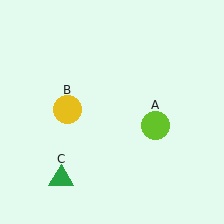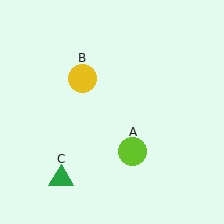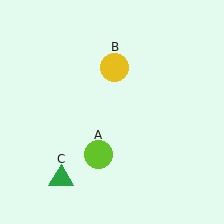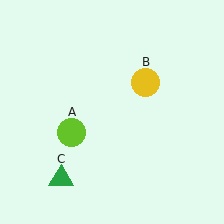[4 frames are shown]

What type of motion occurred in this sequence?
The lime circle (object A), yellow circle (object B) rotated clockwise around the center of the scene.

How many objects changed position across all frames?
2 objects changed position: lime circle (object A), yellow circle (object B).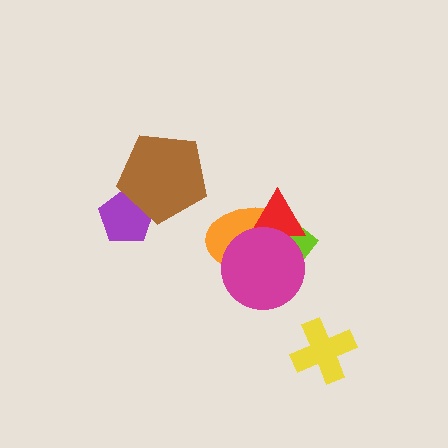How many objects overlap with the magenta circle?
3 objects overlap with the magenta circle.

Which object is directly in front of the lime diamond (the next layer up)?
The red triangle is directly in front of the lime diamond.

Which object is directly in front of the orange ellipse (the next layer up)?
The lime diamond is directly in front of the orange ellipse.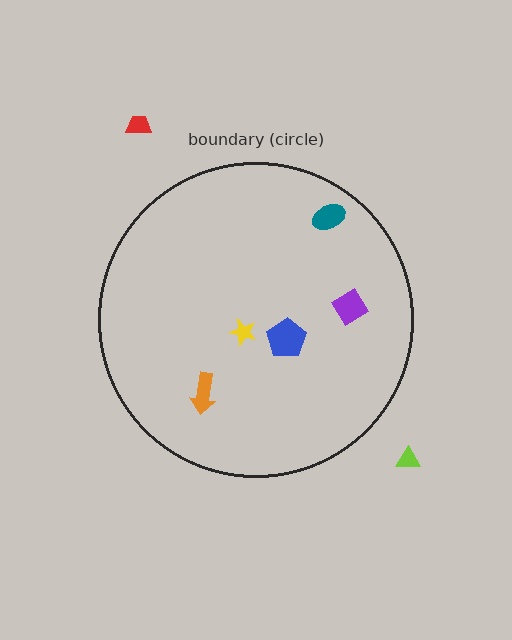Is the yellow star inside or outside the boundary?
Inside.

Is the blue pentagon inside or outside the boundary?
Inside.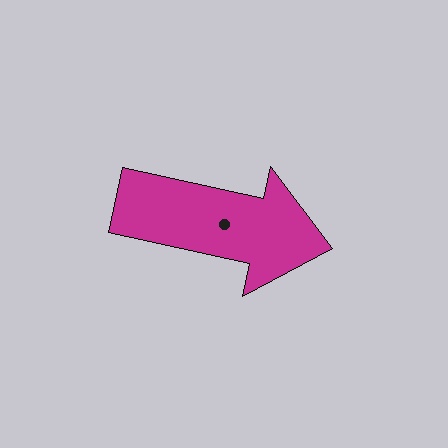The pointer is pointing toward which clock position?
Roughly 3 o'clock.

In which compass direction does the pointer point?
East.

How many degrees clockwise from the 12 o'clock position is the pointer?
Approximately 103 degrees.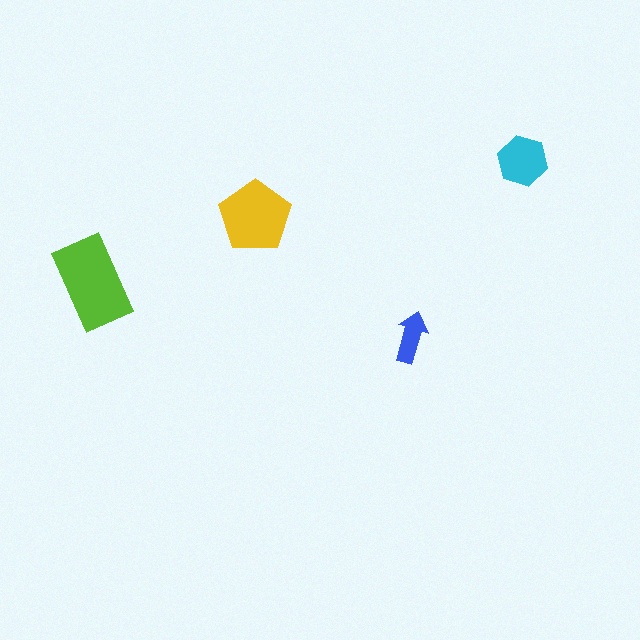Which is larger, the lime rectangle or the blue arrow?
The lime rectangle.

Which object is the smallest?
The blue arrow.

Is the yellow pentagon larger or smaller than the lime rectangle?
Smaller.